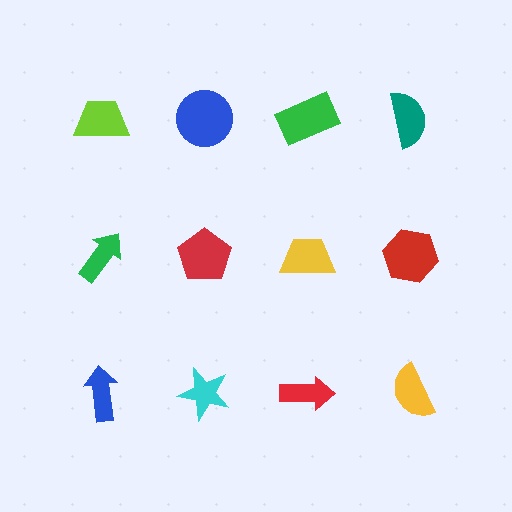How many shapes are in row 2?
4 shapes.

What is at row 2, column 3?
A yellow trapezoid.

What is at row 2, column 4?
A red hexagon.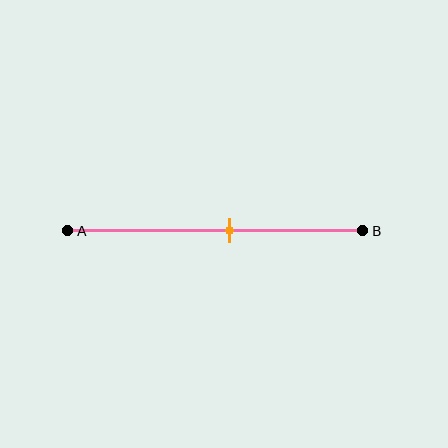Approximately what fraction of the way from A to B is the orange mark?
The orange mark is approximately 55% of the way from A to B.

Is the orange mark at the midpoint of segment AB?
No, the mark is at about 55% from A, not at the 50% midpoint.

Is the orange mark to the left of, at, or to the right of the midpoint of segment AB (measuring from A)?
The orange mark is to the right of the midpoint of segment AB.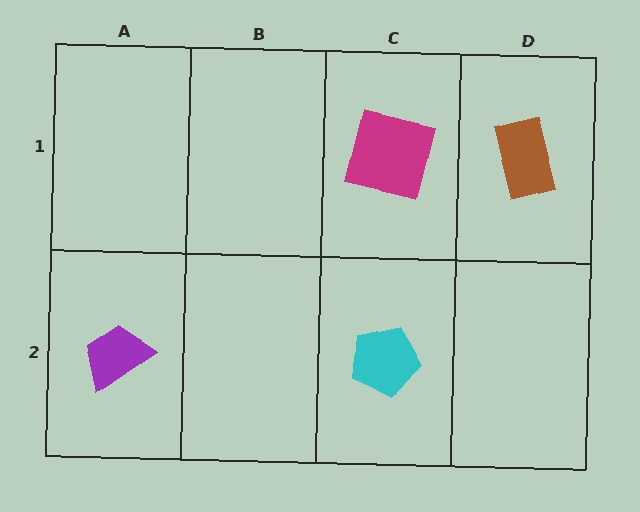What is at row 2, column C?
A cyan pentagon.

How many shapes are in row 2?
2 shapes.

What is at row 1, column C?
A magenta square.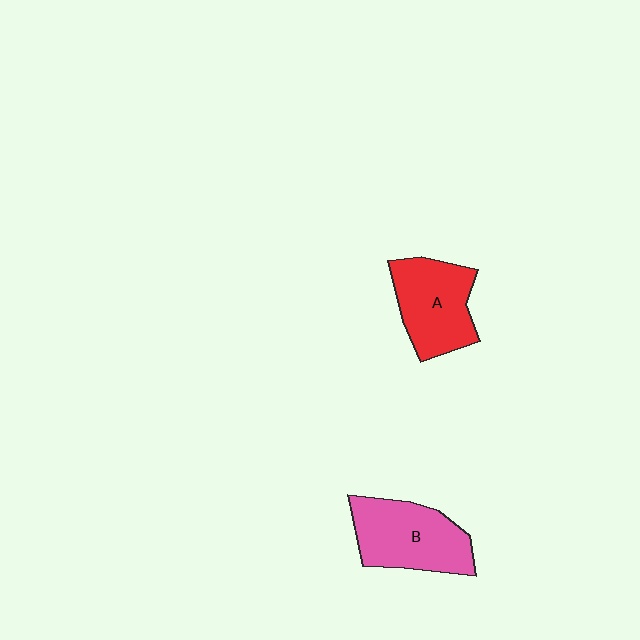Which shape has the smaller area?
Shape A (red).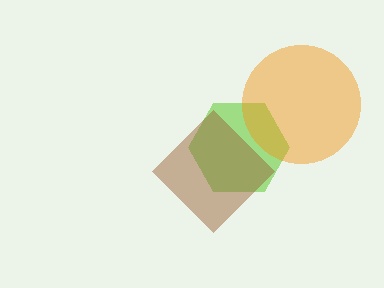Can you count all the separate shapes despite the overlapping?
Yes, there are 3 separate shapes.